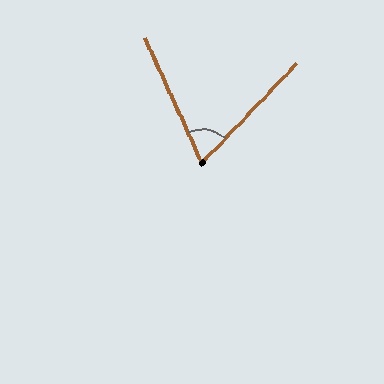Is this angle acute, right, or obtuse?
It is acute.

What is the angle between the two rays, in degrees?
Approximately 68 degrees.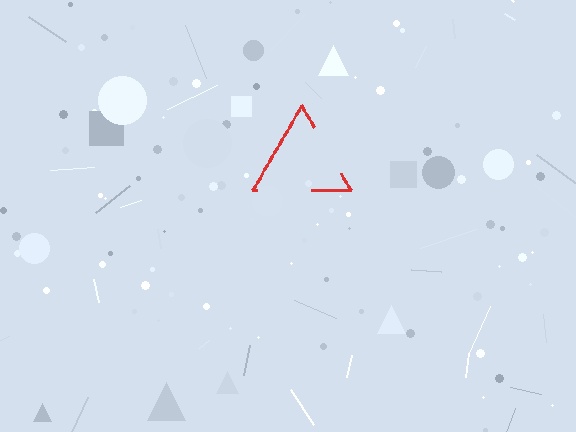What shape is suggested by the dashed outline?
The dashed outline suggests a triangle.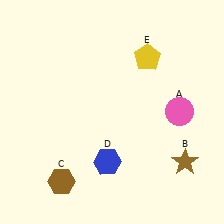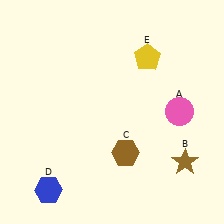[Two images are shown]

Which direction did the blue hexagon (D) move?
The blue hexagon (D) moved left.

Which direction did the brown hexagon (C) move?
The brown hexagon (C) moved right.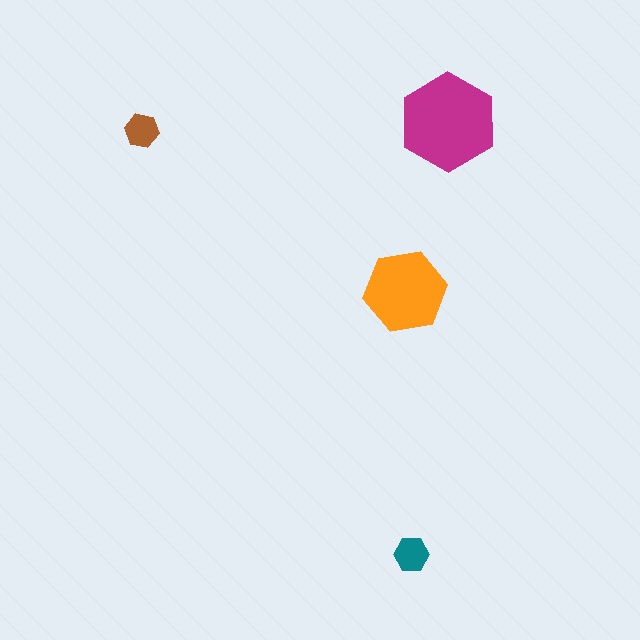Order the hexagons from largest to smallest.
the magenta one, the orange one, the teal one, the brown one.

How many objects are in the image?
There are 4 objects in the image.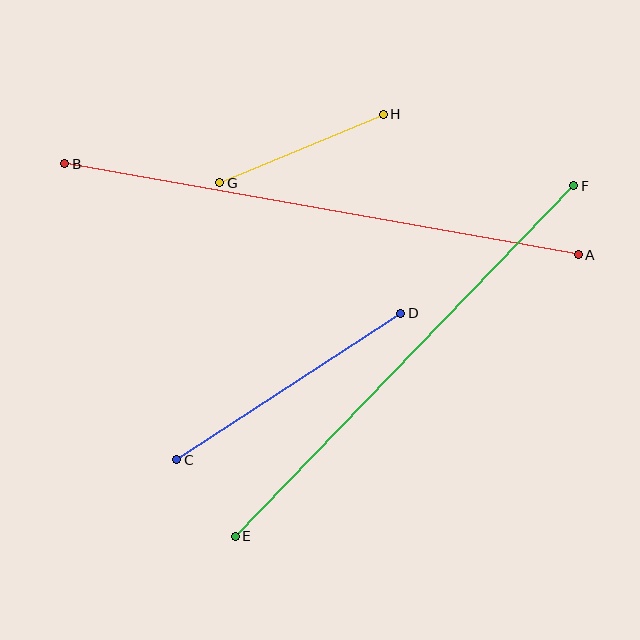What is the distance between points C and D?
The distance is approximately 268 pixels.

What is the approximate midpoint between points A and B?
The midpoint is at approximately (321, 209) pixels.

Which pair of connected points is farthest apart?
Points A and B are farthest apart.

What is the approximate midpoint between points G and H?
The midpoint is at approximately (301, 148) pixels.